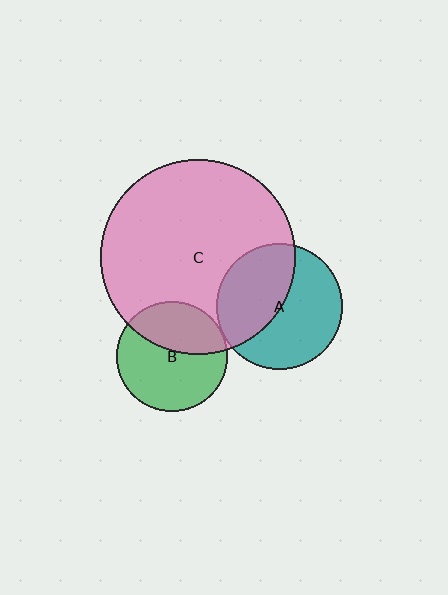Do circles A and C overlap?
Yes.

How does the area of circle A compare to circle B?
Approximately 1.3 times.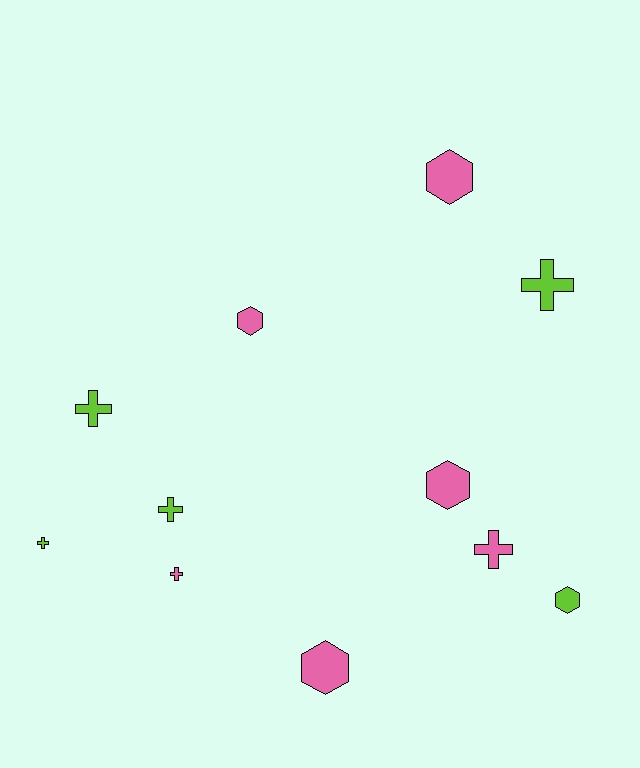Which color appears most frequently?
Pink, with 6 objects.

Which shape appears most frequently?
Cross, with 6 objects.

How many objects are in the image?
There are 11 objects.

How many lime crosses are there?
There are 4 lime crosses.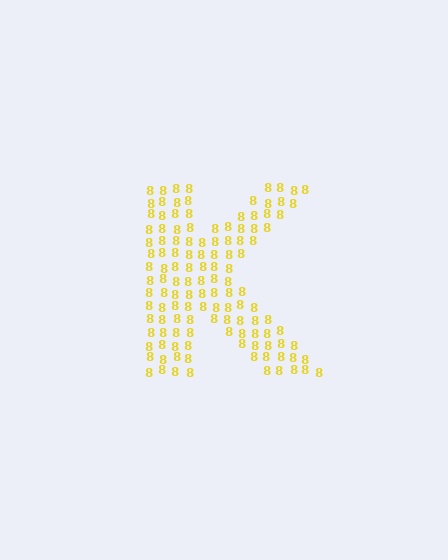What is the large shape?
The large shape is the letter K.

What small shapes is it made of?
It is made of small digit 8's.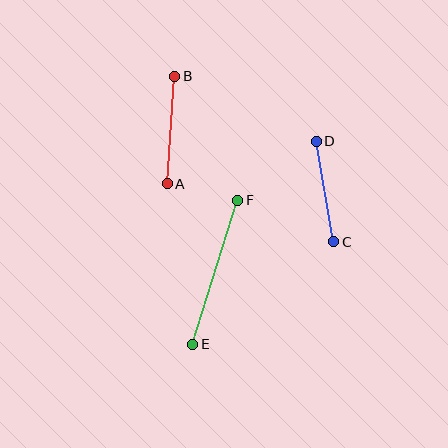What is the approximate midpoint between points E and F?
The midpoint is at approximately (215, 272) pixels.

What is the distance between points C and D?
The distance is approximately 102 pixels.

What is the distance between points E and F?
The distance is approximately 151 pixels.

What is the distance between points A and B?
The distance is approximately 107 pixels.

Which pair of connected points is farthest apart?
Points E and F are farthest apart.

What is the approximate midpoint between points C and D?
The midpoint is at approximately (325, 191) pixels.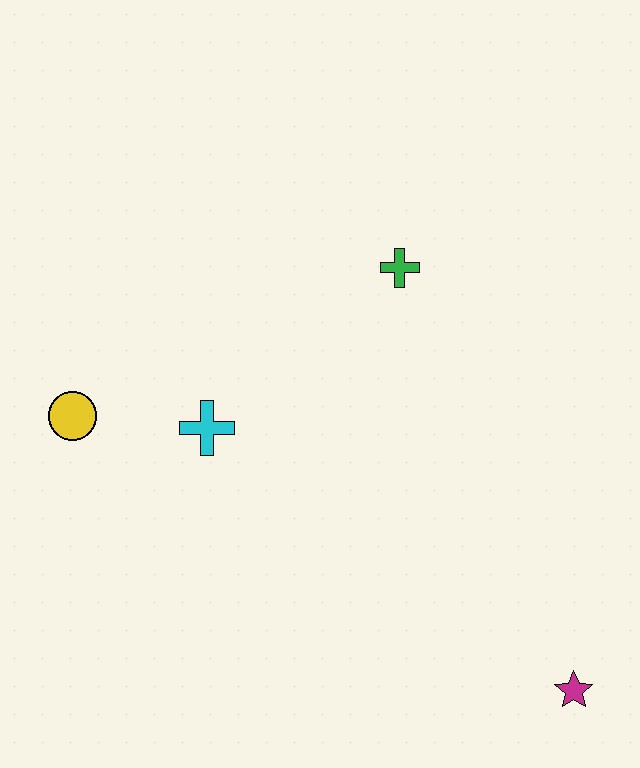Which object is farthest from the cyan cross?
The magenta star is farthest from the cyan cross.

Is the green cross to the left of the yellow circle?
No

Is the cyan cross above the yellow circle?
No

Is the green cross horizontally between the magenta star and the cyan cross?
Yes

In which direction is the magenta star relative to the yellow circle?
The magenta star is to the right of the yellow circle.